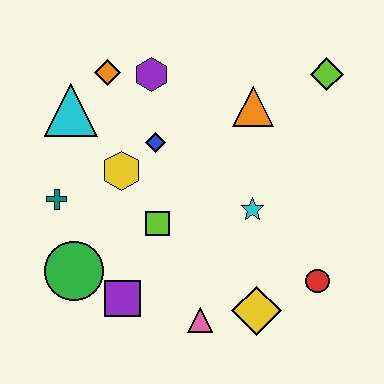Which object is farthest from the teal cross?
The lime diamond is farthest from the teal cross.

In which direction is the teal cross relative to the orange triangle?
The teal cross is to the left of the orange triangle.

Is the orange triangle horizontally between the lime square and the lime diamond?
Yes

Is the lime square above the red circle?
Yes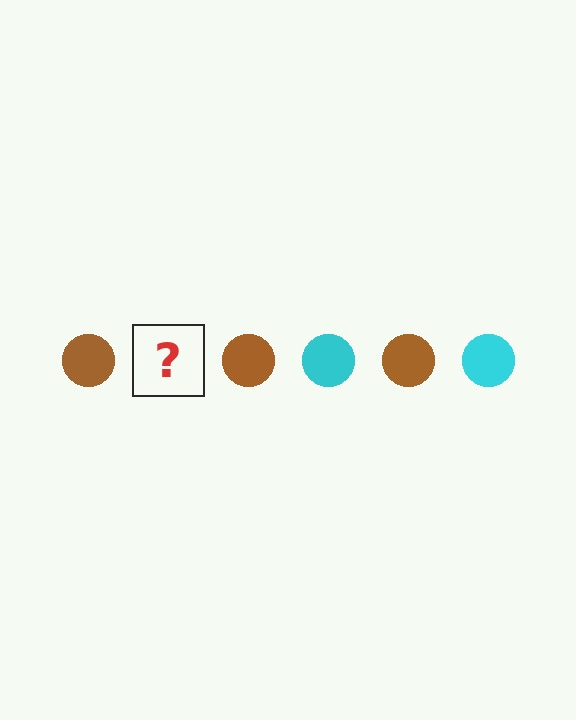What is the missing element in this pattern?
The missing element is a cyan circle.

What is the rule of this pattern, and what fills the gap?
The rule is that the pattern cycles through brown, cyan circles. The gap should be filled with a cyan circle.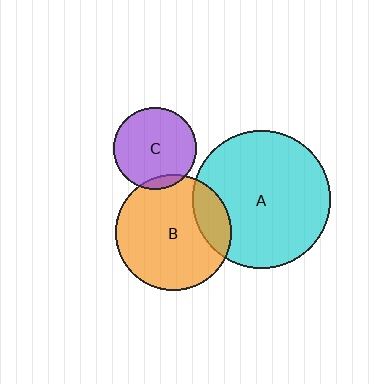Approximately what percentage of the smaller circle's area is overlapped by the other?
Approximately 10%.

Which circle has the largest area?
Circle A (cyan).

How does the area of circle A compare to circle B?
Approximately 1.4 times.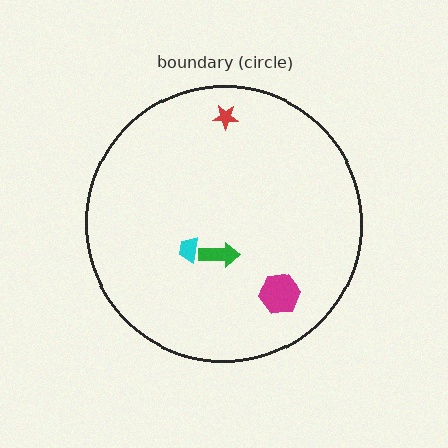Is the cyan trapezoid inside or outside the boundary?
Inside.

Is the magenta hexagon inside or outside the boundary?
Inside.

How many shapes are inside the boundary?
4 inside, 0 outside.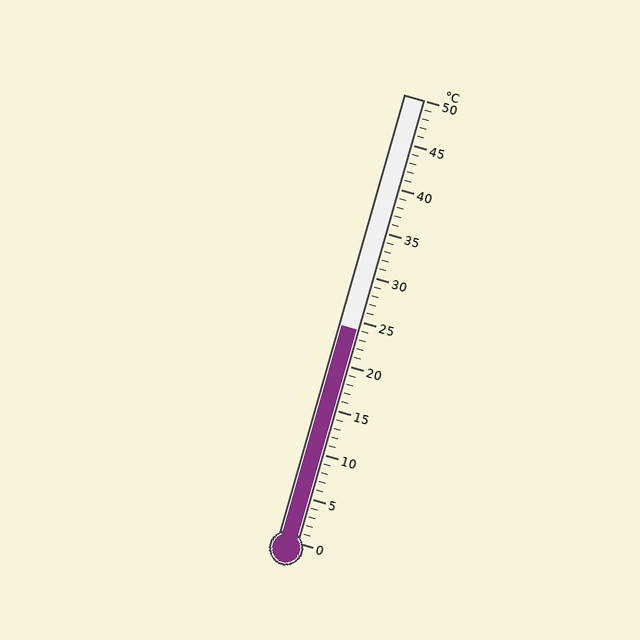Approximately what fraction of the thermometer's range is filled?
The thermometer is filled to approximately 50% of its range.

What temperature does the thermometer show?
The thermometer shows approximately 24°C.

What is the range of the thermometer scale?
The thermometer scale ranges from 0°C to 50°C.